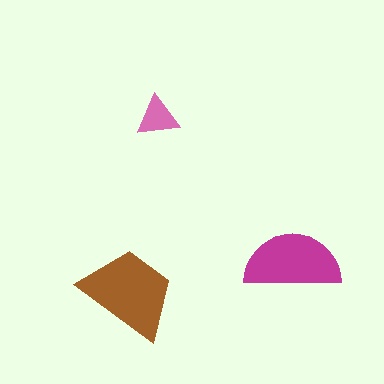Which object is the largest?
The brown trapezoid.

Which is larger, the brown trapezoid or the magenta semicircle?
The brown trapezoid.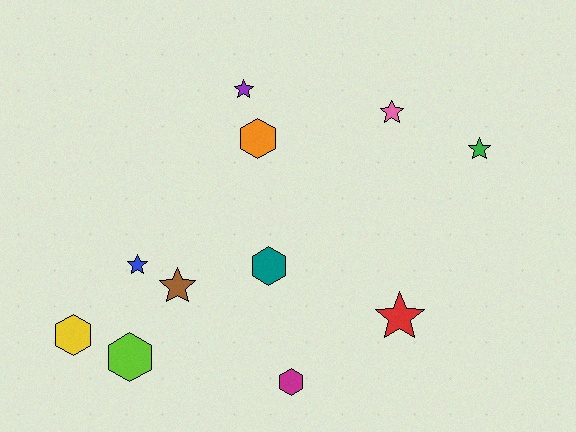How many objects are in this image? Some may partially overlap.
There are 11 objects.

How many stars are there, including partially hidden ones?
There are 6 stars.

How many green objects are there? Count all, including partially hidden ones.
There is 1 green object.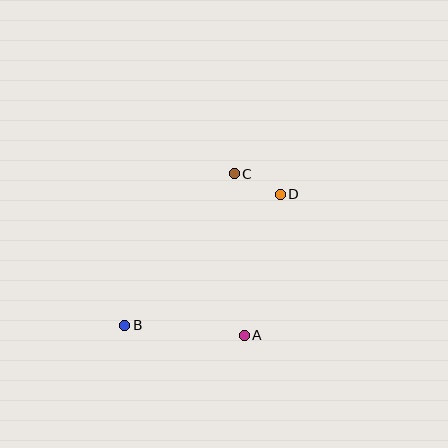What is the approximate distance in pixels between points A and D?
The distance between A and D is approximately 146 pixels.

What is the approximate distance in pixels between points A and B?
The distance between A and B is approximately 120 pixels.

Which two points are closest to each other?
Points C and D are closest to each other.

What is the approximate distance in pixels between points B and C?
The distance between B and C is approximately 187 pixels.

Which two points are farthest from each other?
Points B and D are farthest from each other.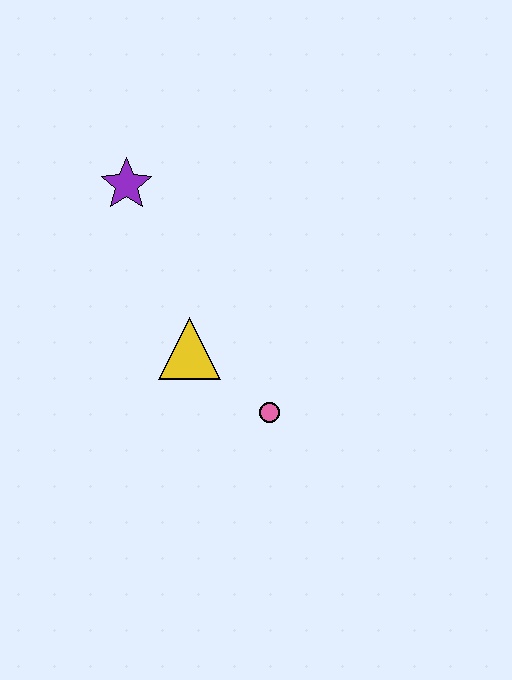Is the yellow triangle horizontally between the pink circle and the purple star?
Yes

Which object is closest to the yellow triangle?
The pink circle is closest to the yellow triangle.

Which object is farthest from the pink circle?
The purple star is farthest from the pink circle.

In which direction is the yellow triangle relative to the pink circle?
The yellow triangle is to the left of the pink circle.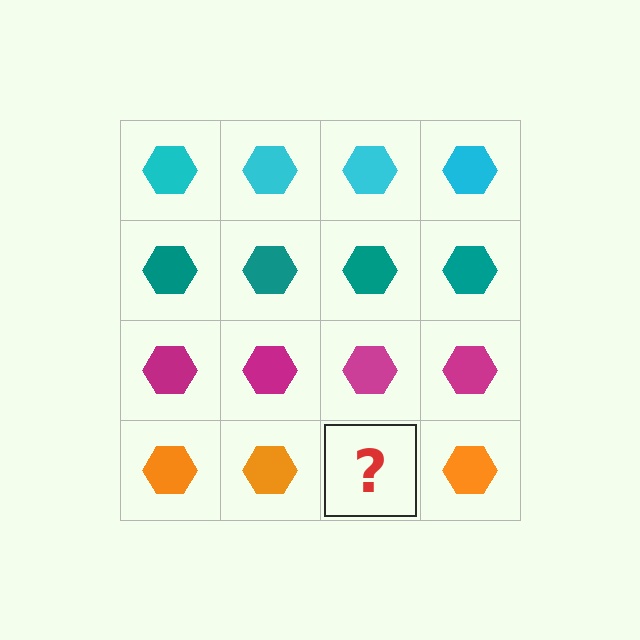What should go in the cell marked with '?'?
The missing cell should contain an orange hexagon.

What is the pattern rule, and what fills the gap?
The rule is that each row has a consistent color. The gap should be filled with an orange hexagon.